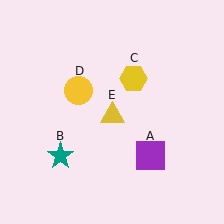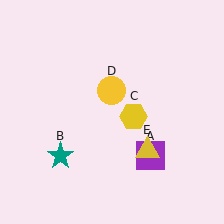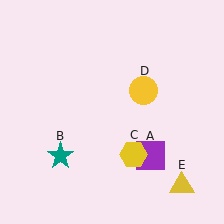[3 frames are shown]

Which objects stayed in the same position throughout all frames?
Purple square (object A) and teal star (object B) remained stationary.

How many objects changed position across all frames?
3 objects changed position: yellow hexagon (object C), yellow circle (object D), yellow triangle (object E).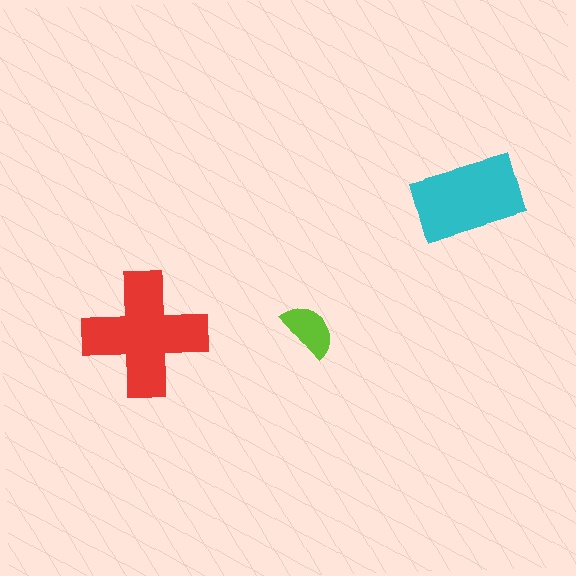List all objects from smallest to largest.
The lime semicircle, the cyan rectangle, the red cross.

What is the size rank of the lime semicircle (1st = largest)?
3rd.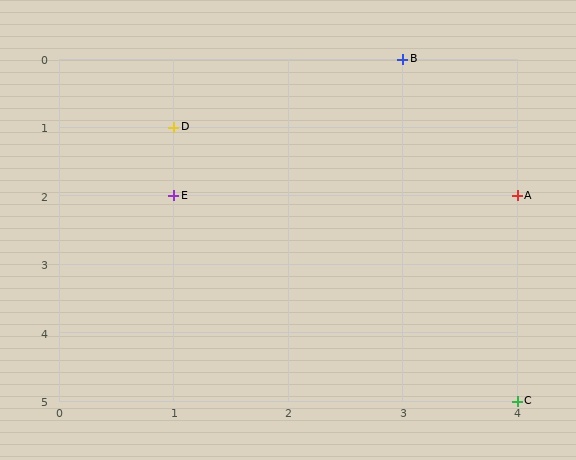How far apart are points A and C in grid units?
Points A and C are 3 rows apart.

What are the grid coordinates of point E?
Point E is at grid coordinates (1, 2).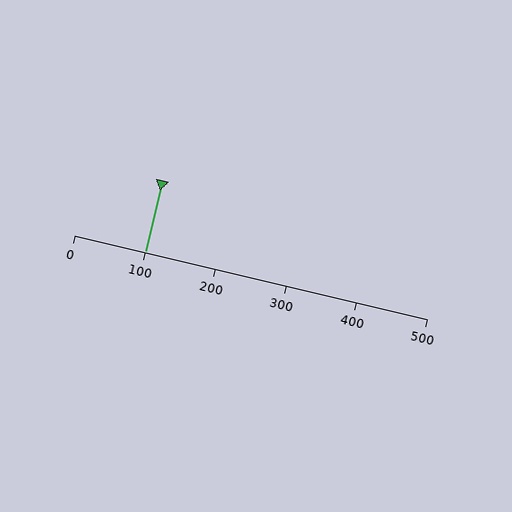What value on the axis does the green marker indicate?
The marker indicates approximately 100.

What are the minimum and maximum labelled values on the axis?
The axis runs from 0 to 500.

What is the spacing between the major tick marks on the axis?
The major ticks are spaced 100 apart.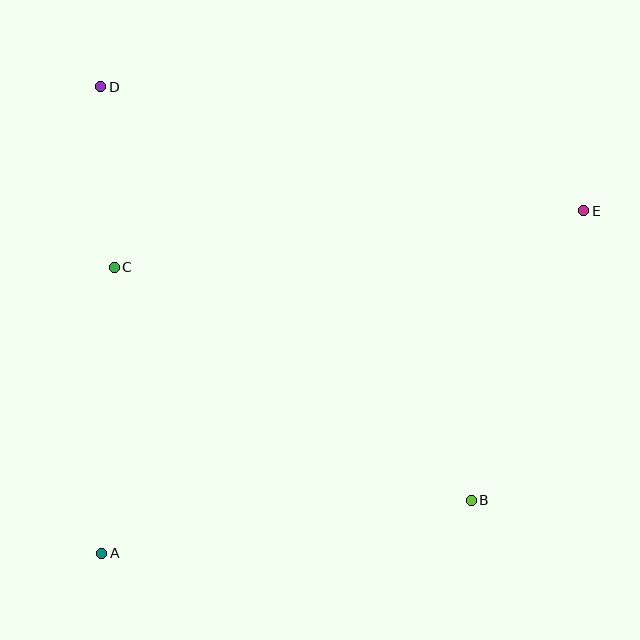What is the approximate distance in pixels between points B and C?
The distance between B and C is approximately 426 pixels.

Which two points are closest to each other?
Points C and D are closest to each other.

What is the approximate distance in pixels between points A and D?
The distance between A and D is approximately 466 pixels.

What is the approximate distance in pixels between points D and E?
The distance between D and E is approximately 499 pixels.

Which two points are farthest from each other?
Points A and E are farthest from each other.